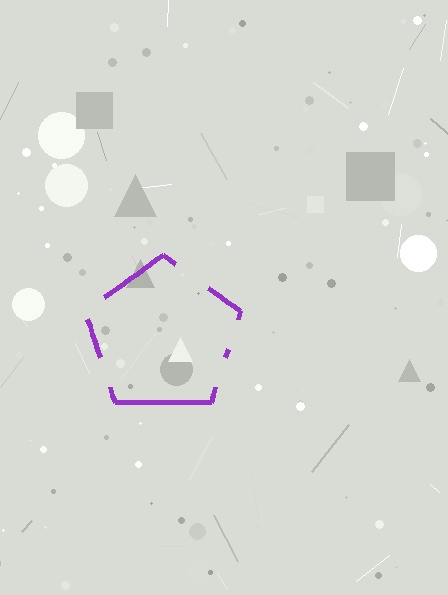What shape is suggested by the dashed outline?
The dashed outline suggests a pentagon.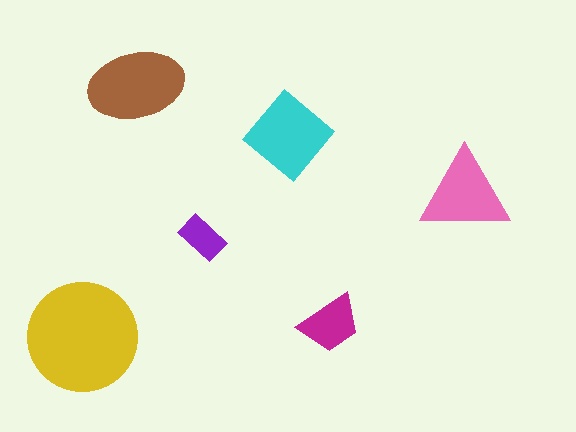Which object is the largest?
The yellow circle.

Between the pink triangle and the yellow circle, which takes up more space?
The yellow circle.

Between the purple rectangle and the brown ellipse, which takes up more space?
The brown ellipse.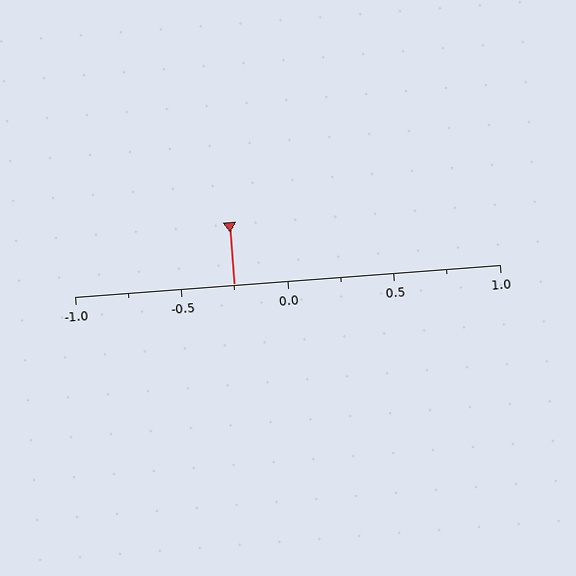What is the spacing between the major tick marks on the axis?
The major ticks are spaced 0.5 apart.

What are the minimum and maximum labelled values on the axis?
The axis runs from -1.0 to 1.0.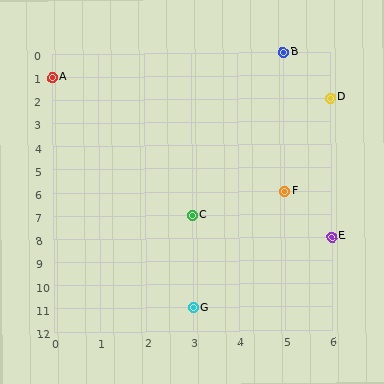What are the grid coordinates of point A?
Point A is at grid coordinates (0, 1).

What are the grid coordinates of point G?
Point G is at grid coordinates (3, 11).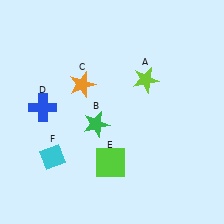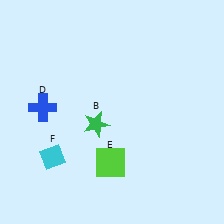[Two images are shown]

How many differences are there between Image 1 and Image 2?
There are 2 differences between the two images.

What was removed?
The orange star (C), the lime star (A) were removed in Image 2.